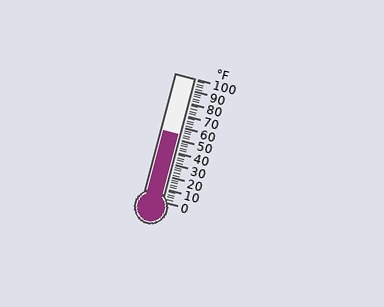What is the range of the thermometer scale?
The thermometer scale ranges from 0°F to 100°F.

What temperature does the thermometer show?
The thermometer shows approximately 54°F.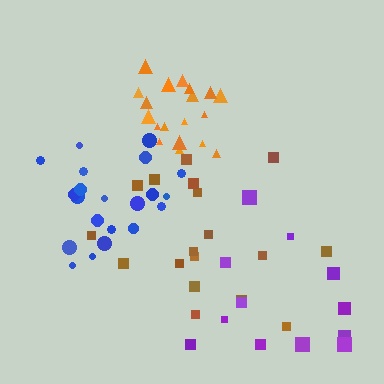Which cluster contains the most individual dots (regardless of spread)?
Blue (22).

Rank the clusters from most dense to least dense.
orange, blue, brown, purple.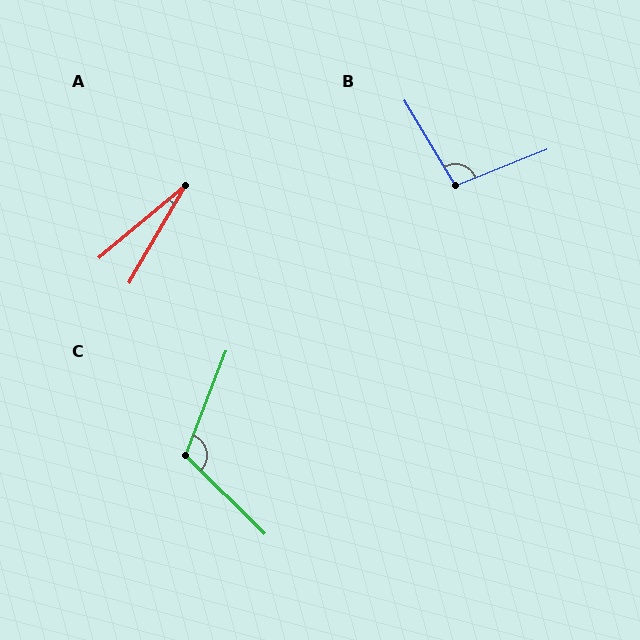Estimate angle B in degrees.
Approximately 99 degrees.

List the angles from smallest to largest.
A (20°), B (99°), C (114°).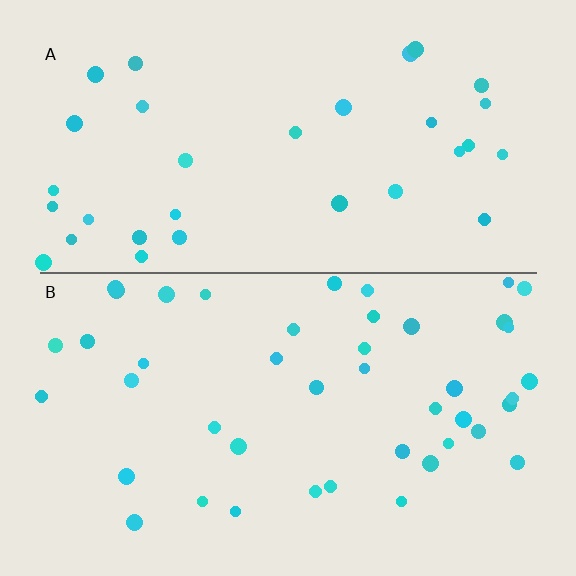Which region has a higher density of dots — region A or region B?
B (the bottom).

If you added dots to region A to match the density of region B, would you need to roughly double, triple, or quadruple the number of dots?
Approximately double.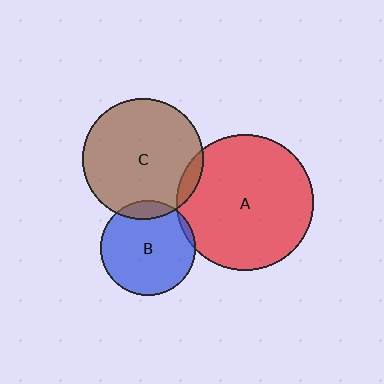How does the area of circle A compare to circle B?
Approximately 2.1 times.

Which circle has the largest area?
Circle A (red).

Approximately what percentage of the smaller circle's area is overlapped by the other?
Approximately 5%.